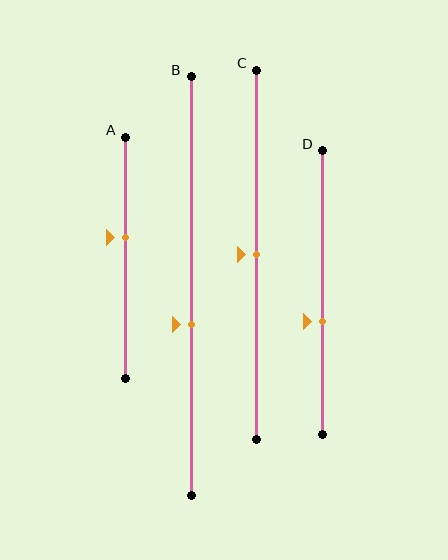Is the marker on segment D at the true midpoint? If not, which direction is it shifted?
No, the marker on segment D is shifted downward by about 10% of the segment length.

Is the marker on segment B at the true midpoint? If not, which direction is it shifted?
No, the marker on segment B is shifted downward by about 9% of the segment length.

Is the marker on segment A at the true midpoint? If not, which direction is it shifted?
No, the marker on segment A is shifted upward by about 8% of the segment length.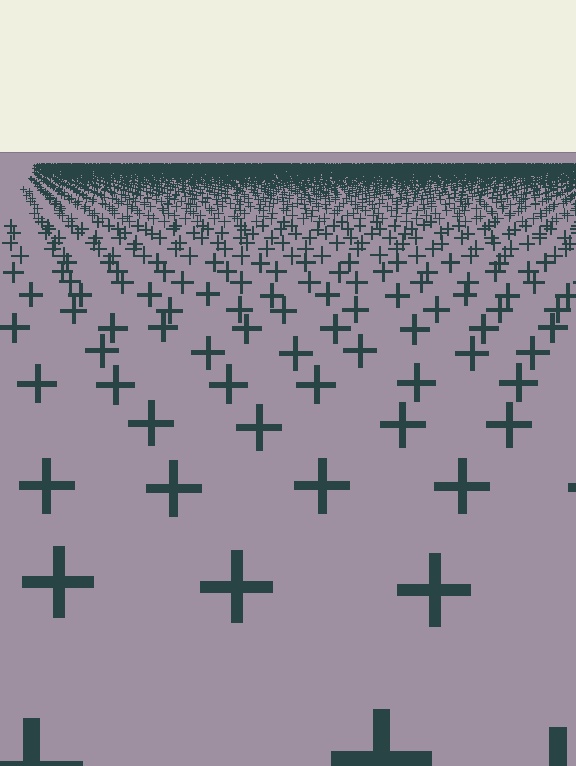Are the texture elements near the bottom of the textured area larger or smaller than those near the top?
Larger. Near the bottom, elements are closer to the viewer and appear at a bigger on-screen size.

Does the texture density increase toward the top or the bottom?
Density increases toward the top.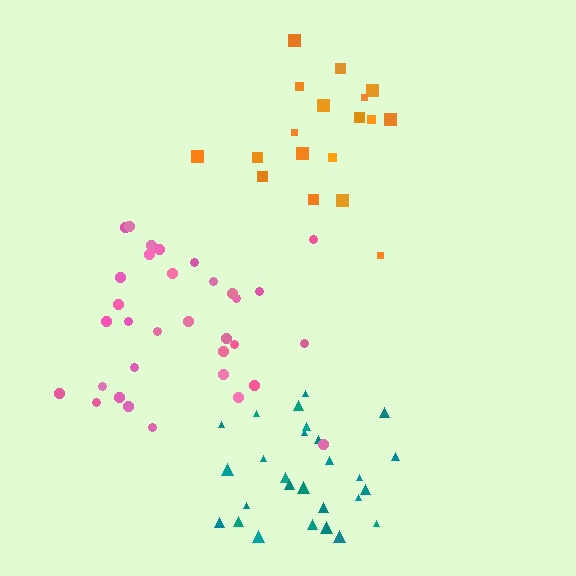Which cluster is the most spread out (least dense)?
Orange.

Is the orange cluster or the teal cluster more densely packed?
Teal.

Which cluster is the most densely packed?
Teal.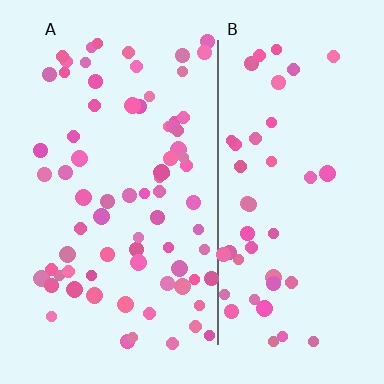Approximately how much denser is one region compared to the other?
Approximately 1.7× — region A over region B.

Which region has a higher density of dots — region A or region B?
A (the left).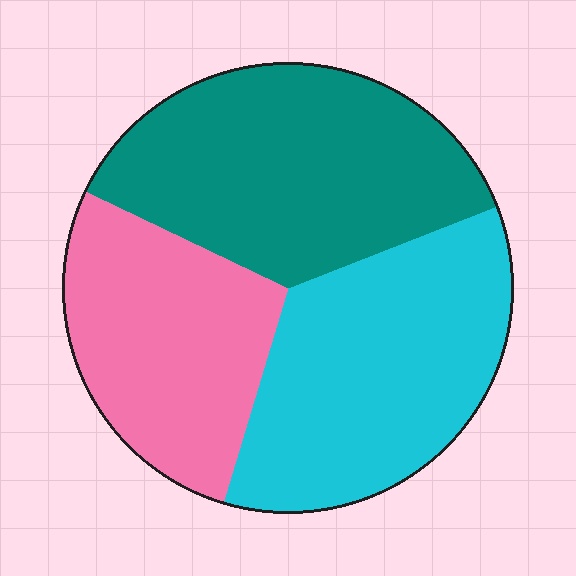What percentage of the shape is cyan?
Cyan takes up about three eighths (3/8) of the shape.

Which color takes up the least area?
Pink, at roughly 25%.